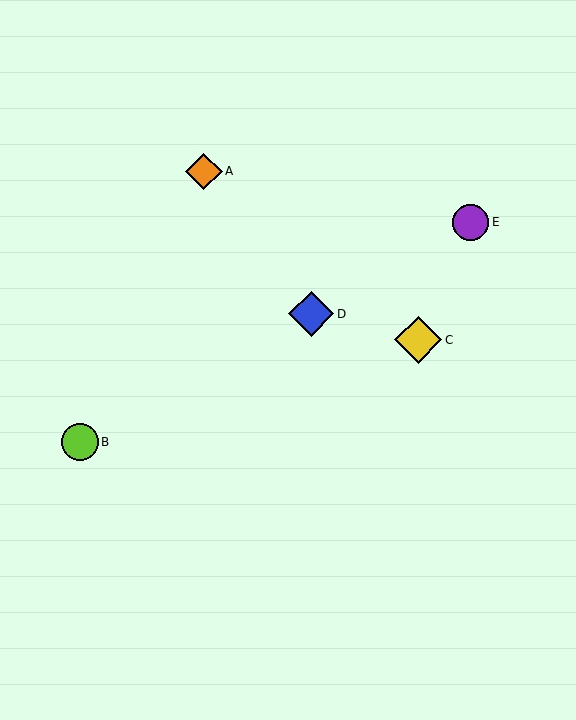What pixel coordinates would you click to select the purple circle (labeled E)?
Click at (471, 222) to select the purple circle E.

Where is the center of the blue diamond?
The center of the blue diamond is at (311, 314).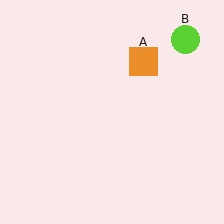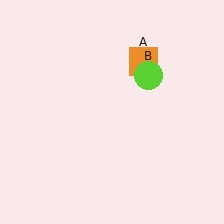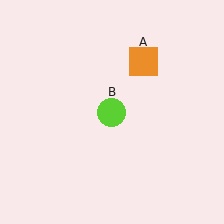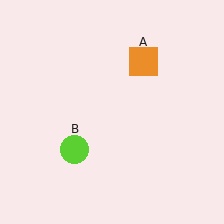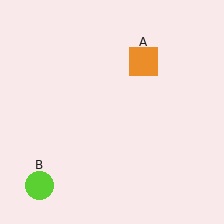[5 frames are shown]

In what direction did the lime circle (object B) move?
The lime circle (object B) moved down and to the left.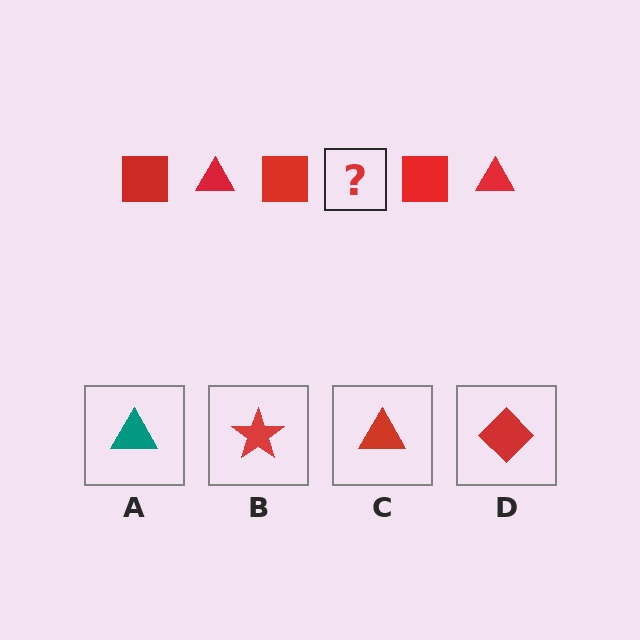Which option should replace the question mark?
Option C.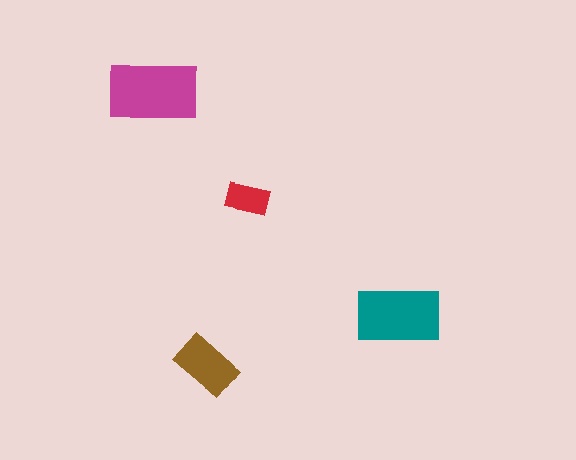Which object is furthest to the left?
The magenta rectangle is leftmost.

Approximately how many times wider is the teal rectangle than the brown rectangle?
About 1.5 times wider.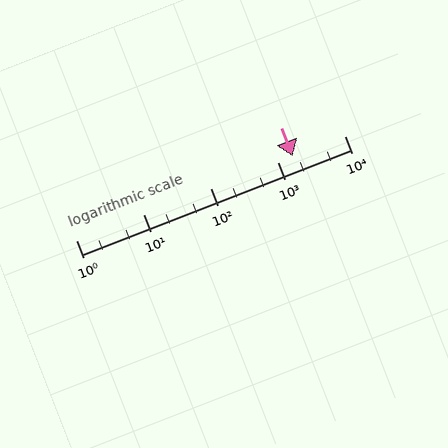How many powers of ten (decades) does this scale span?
The scale spans 4 decades, from 1 to 10000.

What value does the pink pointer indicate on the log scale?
The pointer indicates approximately 1700.